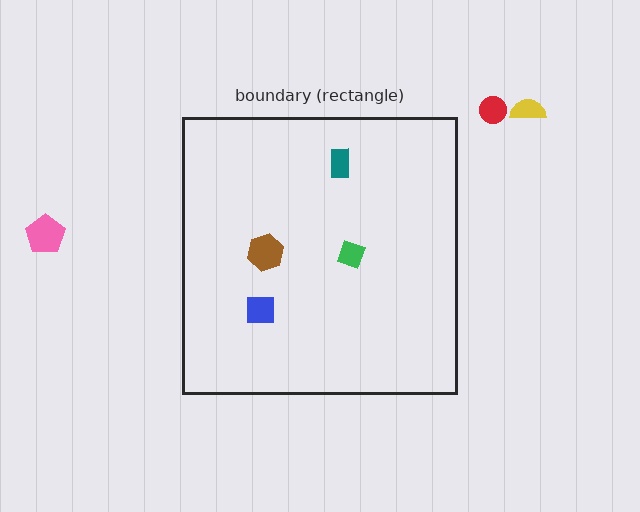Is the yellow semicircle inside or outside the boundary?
Outside.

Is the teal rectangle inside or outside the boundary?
Inside.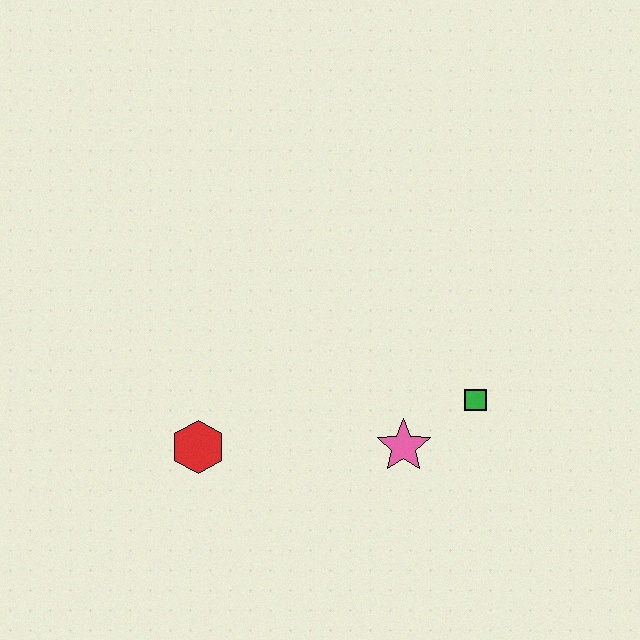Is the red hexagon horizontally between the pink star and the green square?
No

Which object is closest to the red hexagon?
The pink star is closest to the red hexagon.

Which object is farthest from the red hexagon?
The green square is farthest from the red hexagon.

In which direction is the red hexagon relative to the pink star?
The red hexagon is to the left of the pink star.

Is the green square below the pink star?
No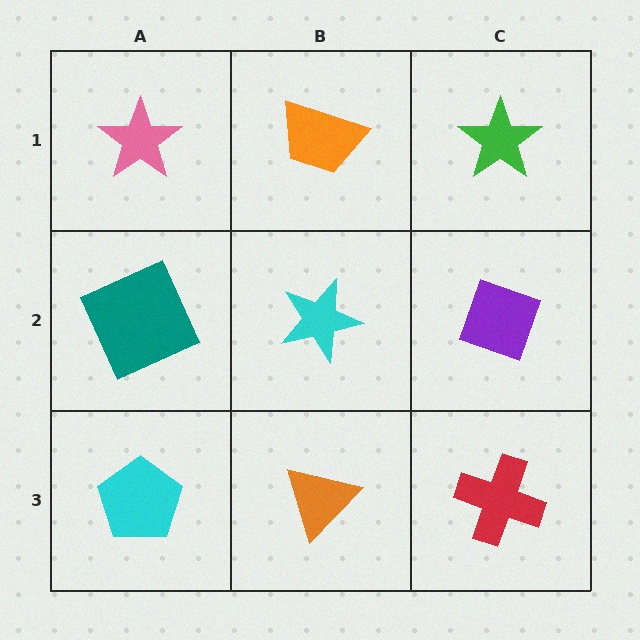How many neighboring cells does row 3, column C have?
2.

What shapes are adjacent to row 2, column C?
A green star (row 1, column C), a red cross (row 3, column C), a cyan star (row 2, column B).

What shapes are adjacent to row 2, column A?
A pink star (row 1, column A), a cyan pentagon (row 3, column A), a cyan star (row 2, column B).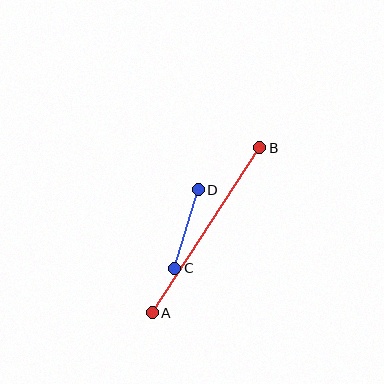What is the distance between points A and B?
The distance is approximately 197 pixels.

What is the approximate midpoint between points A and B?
The midpoint is at approximately (206, 230) pixels.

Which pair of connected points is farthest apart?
Points A and B are farthest apart.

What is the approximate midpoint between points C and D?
The midpoint is at approximately (187, 229) pixels.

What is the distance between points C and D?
The distance is approximately 82 pixels.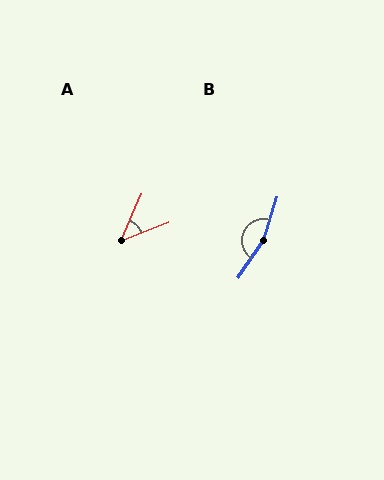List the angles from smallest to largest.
A (45°), B (164°).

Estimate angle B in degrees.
Approximately 164 degrees.